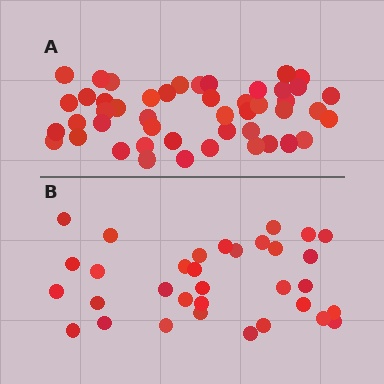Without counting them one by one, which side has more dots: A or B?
Region A (the top region) has more dots.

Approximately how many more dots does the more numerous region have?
Region A has approximately 15 more dots than region B.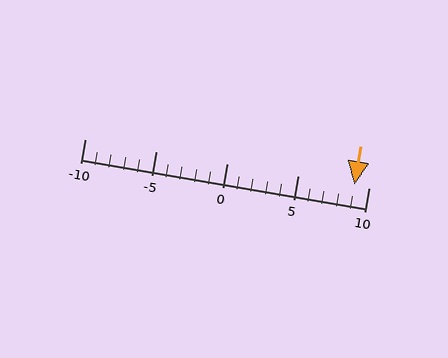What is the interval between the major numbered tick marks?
The major tick marks are spaced 5 units apart.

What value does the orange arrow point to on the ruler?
The orange arrow points to approximately 9.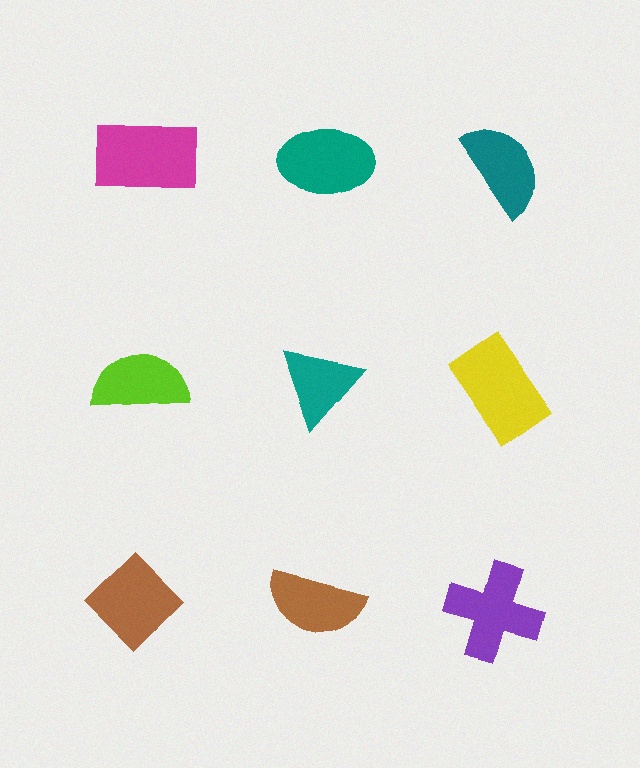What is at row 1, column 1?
A magenta rectangle.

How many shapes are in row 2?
3 shapes.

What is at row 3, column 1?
A brown diamond.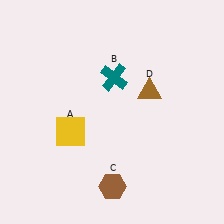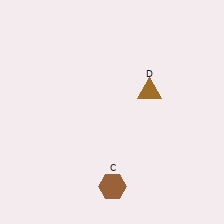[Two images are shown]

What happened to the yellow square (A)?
The yellow square (A) was removed in Image 2. It was in the bottom-left area of Image 1.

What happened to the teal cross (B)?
The teal cross (B) was removed in Image 2. It was in the top-right area of Image 1.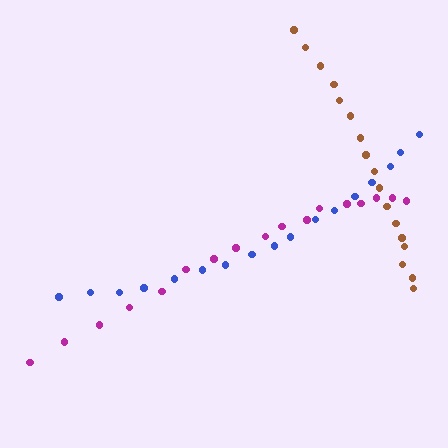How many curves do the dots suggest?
There are 3 distinct paths.